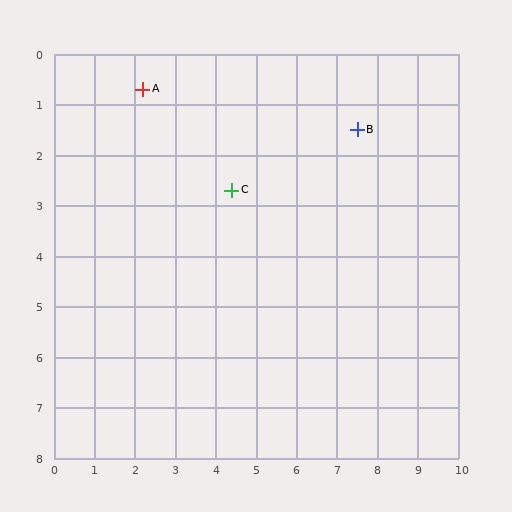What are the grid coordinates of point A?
Point A is at approximately (2.2, 0.7).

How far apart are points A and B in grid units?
Points A and B are about 5.4 grid units apart.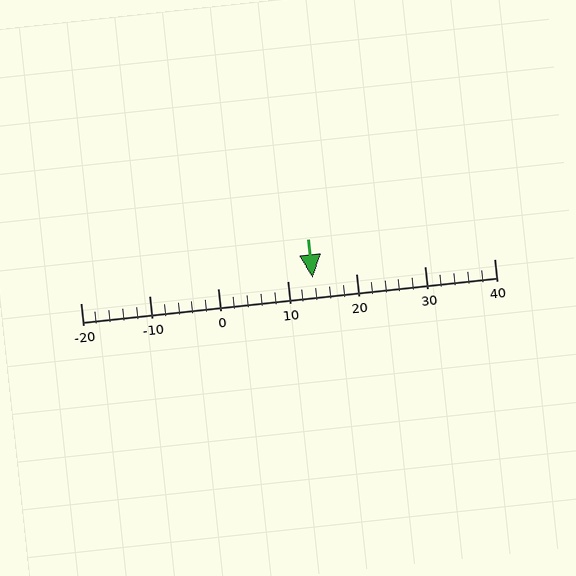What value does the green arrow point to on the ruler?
The green arrow points to approximately 14.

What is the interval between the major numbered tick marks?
The major tick marks are spaced 10 units apart.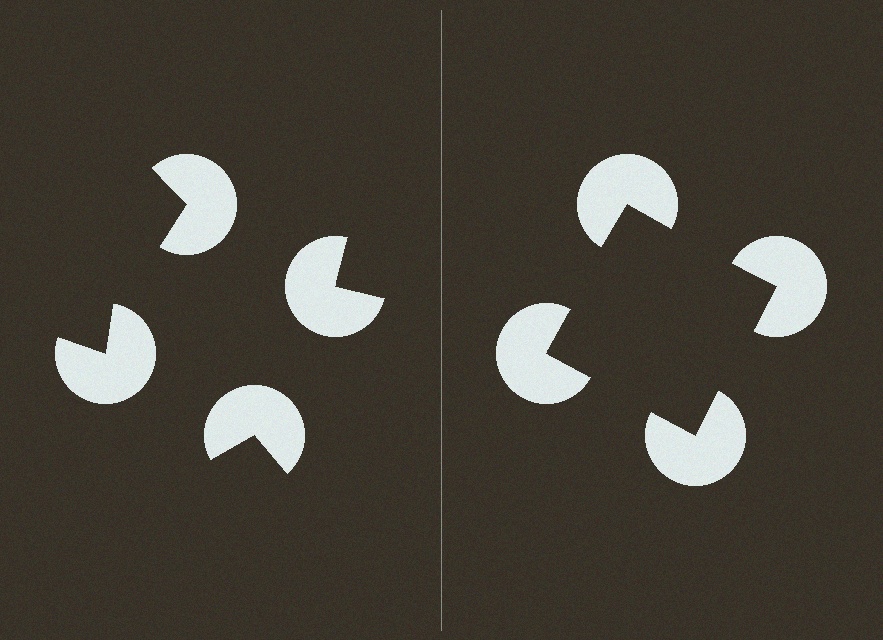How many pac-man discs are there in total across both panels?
8 — 4 on each side.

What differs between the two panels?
The pac-man discs are positioned identically on both sides; only the wedge orientations differ. On the right they align to a square; on the left they are misaligned.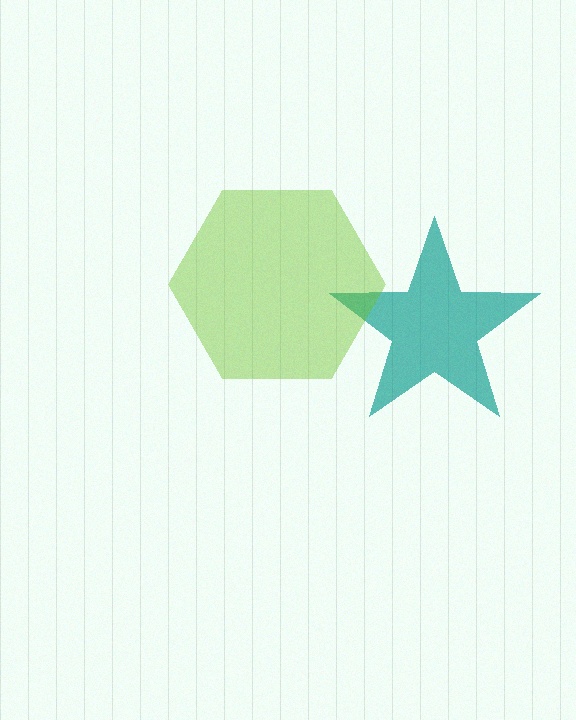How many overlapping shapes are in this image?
There are 2 overlapping shapes in the image.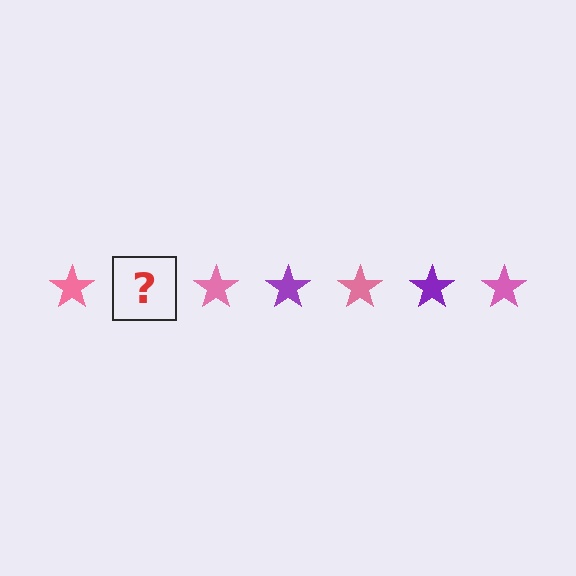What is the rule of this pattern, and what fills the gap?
The rule is that the pattern cycles through pink, purple stars. The gap should be filled with a purple star.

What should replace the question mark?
The question mark should be replaced with a purple star.